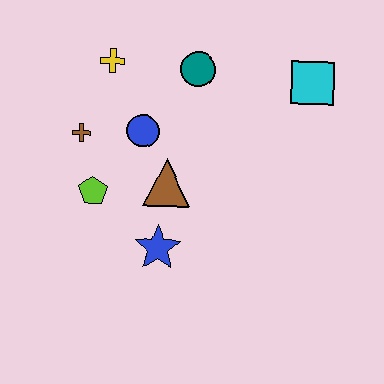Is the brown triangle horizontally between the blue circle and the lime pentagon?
No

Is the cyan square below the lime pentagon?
No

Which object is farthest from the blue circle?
The cyan square is farthest from the blue circle.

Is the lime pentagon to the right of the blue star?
No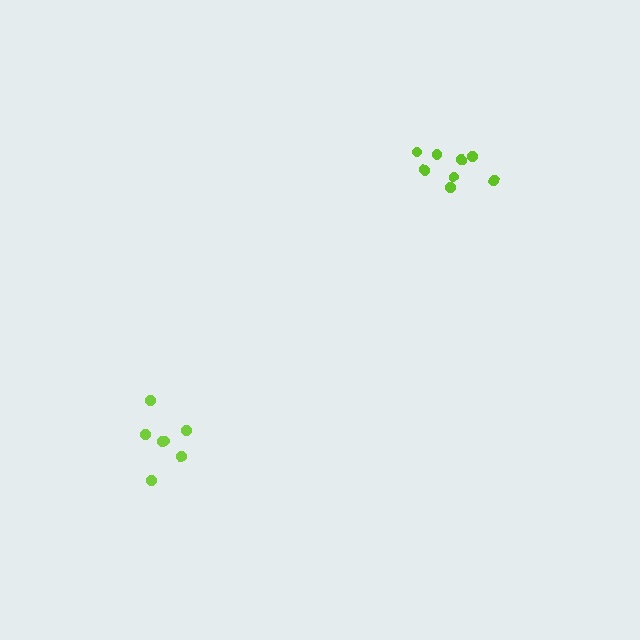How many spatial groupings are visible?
There are 2 spatial groupings.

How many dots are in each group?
Group 1: 8 dots, Group 2: 7 dots (15 total).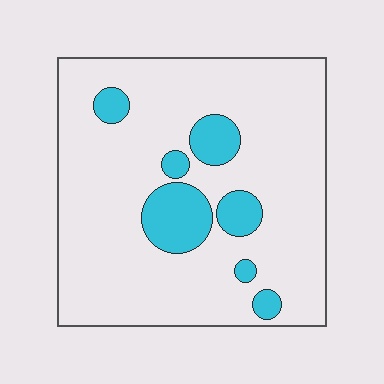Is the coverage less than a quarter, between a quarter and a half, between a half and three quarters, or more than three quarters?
Less than a quarter.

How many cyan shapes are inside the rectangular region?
7.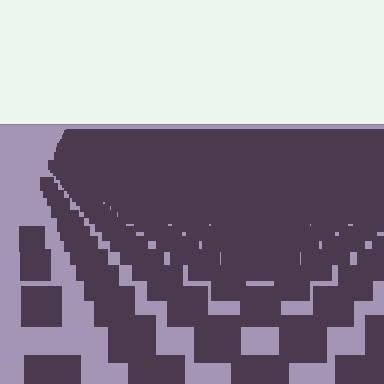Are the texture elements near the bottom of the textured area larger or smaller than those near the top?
Larger. Near the bottom, elements are closer to the viewer and appear at a bigger on-screen size.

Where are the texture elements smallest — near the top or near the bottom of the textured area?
Near the top.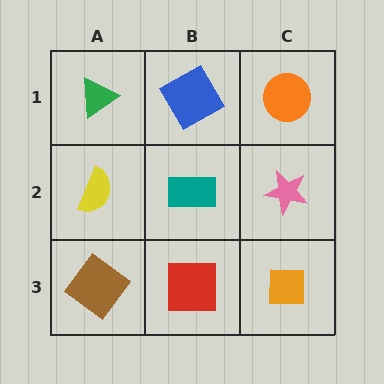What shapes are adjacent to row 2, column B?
A blue square (row 1, column B), a red square (row 3, column B), a yellow semicircle (row 2, column A), a pink star (row 2, column C).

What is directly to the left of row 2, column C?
A teal rectangle.